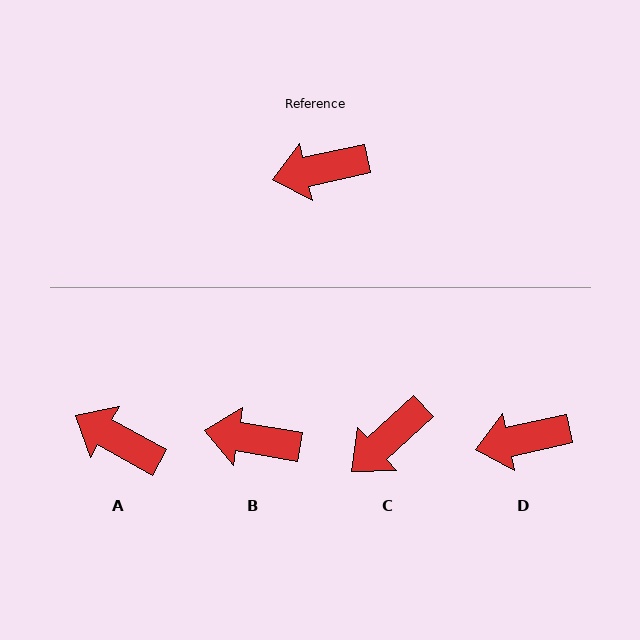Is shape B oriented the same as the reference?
No, it is off by about 22 degrees.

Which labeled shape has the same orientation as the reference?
D.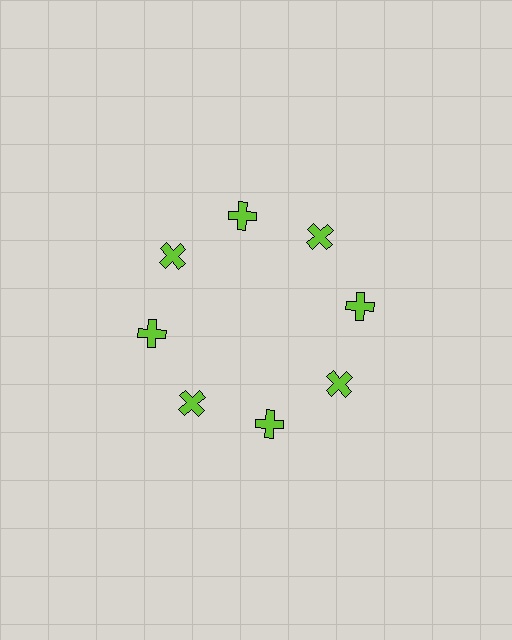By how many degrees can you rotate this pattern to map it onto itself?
The pattern maps onto itself every 45 degrees of rotation.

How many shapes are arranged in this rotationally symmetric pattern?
There are 8 shapes, arranged in 8 groups of 1.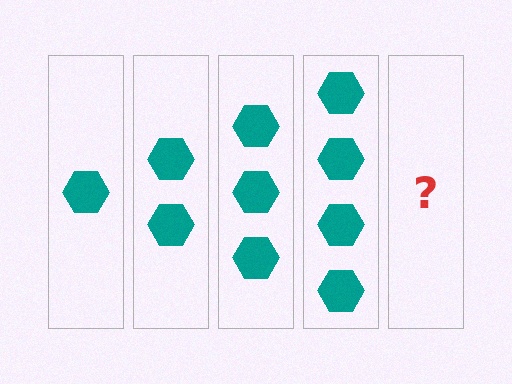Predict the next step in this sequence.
The next step is 5 hexagons.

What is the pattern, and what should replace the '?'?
The pattern is that each step adds one more hexagon. The '?' should be 5 hexagons.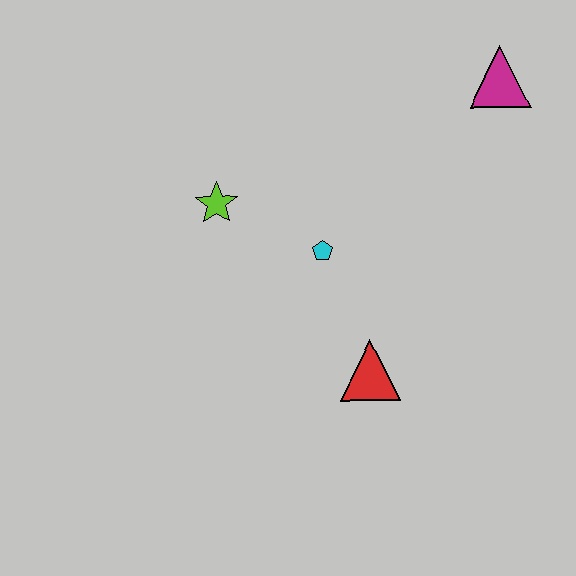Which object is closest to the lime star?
The cyan pentagon is closest to the lime star.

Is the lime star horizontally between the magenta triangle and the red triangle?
No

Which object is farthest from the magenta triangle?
The red triangle is farthest from the magenta triangle.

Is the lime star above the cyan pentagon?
Yes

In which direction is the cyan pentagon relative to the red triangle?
The cyan pentagon is above the red triangle.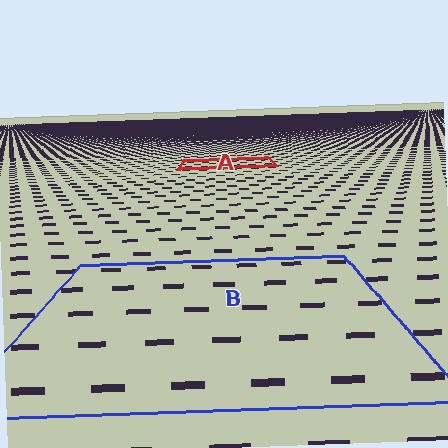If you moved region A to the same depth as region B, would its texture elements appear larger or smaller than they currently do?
They would appear larger. At a closer depth, the same texture elements are projected at a bigger on-screen size.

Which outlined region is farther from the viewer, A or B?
Region A is farther from the viewer — the texture elements inside it appear smaller and more densely packed.